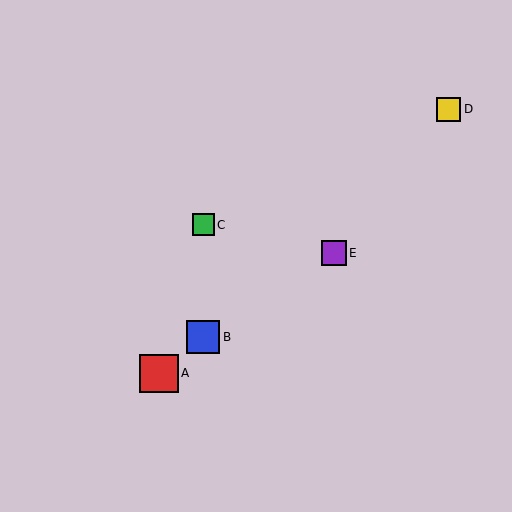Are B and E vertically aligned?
No, B is at x≈203 and E is at x≈334.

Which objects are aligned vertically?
Objects B, C are aligned vertically.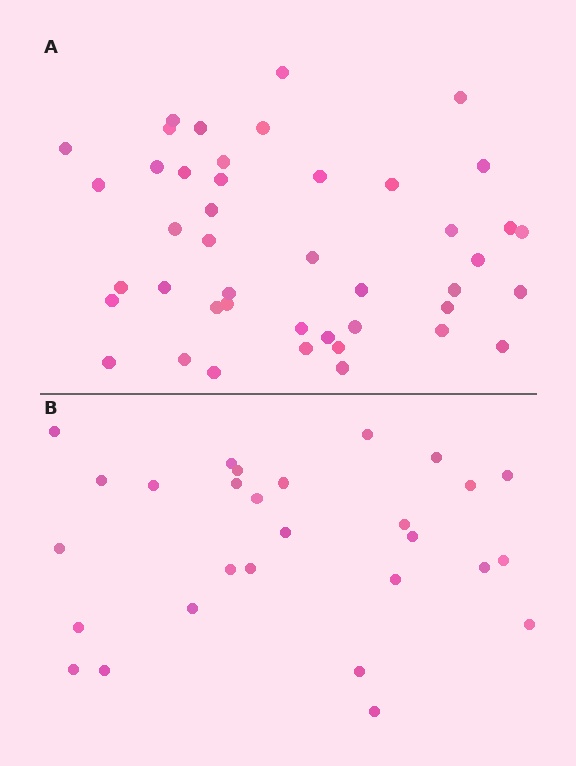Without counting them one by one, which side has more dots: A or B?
Region A (the top region) has more dots.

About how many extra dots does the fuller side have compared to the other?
Region A has approximately 15 more dots than region B.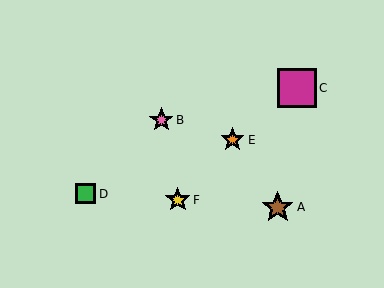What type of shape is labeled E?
Shape E is an orange star.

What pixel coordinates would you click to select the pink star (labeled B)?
Click at (161, 120) to select the pink star B.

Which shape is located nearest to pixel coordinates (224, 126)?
The orange star (labeled E) at (233, 140) is nearest to that location.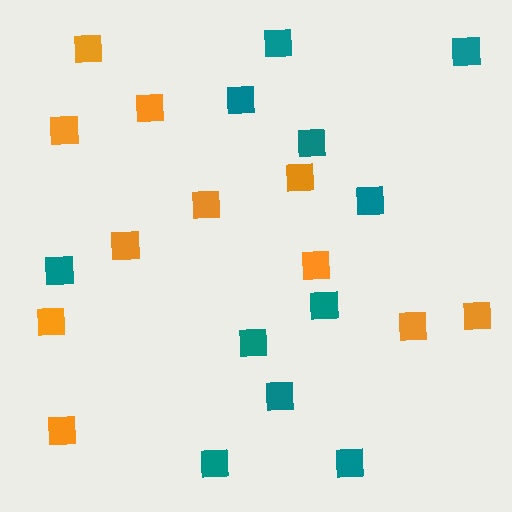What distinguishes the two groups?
There are 2 groups: one group of orange squares (11) and one group of teal squares (11).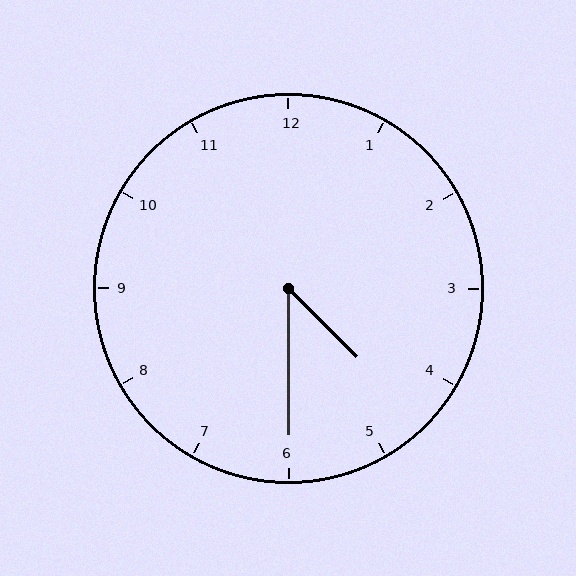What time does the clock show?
4:30.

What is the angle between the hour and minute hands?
Approximately 45 degrees.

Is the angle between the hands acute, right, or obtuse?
It is acute.